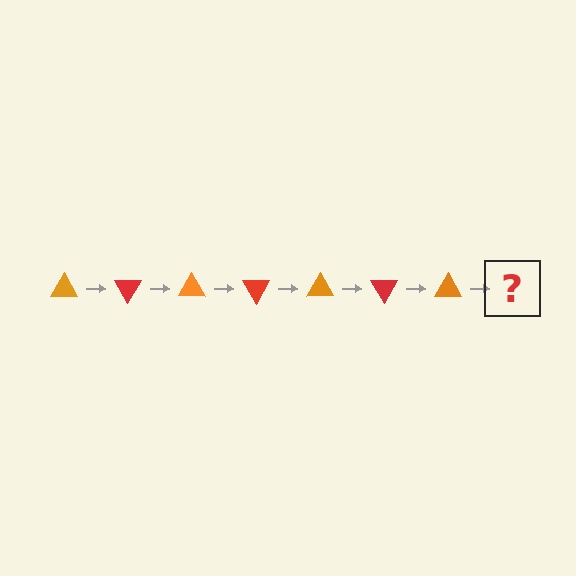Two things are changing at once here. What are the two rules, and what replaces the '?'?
The two rules are that it rotates 60 degrees each step and the color cycles through orange and red. The '?' should be a red triangle, rotated 420 degrees from the start.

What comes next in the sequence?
The next element should be a red triangle, rotated 420 degrees from the start.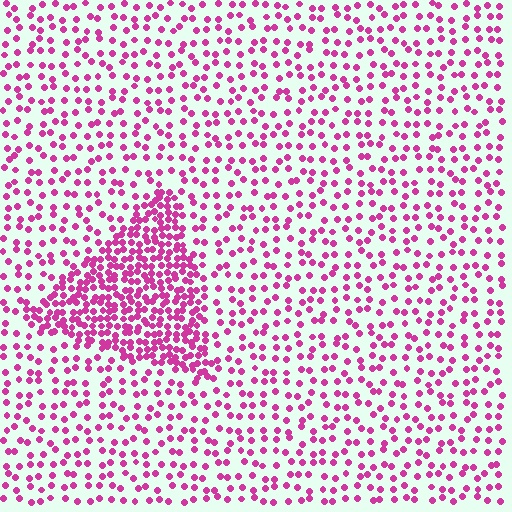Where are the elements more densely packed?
The elements are more densely packed inside the triangle boundary.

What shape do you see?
I see a triangle.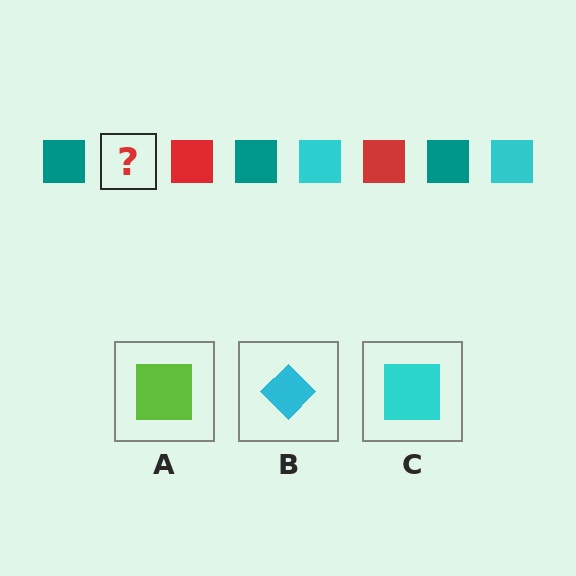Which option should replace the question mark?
Option C.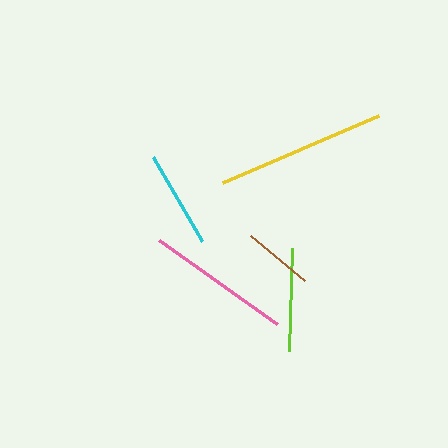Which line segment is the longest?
The yellow line is the longest at approximately 170 pixels.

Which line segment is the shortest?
The brown line is the shortest at approximately 70 pixels.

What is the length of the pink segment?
The pink segment is approximately 145 pixels long.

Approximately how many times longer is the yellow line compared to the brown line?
The yellow line is approximately 2.4 times the length of the brown line.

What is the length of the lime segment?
The lime segment is approximately 103 pixels long.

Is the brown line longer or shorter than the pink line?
The pink line is longer than the brown line.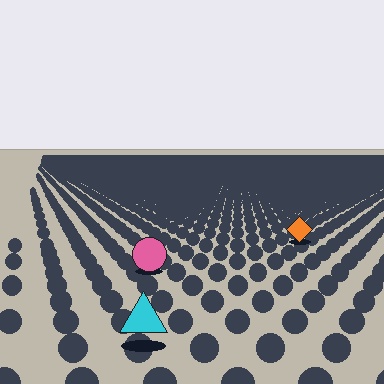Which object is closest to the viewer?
The cyan triangle is closest. The texture marks near it are larger and more spread out.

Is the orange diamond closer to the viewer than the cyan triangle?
No. The cyan triangle is closer — you can tell from the texture gradient: the ground texture is coarser near it.